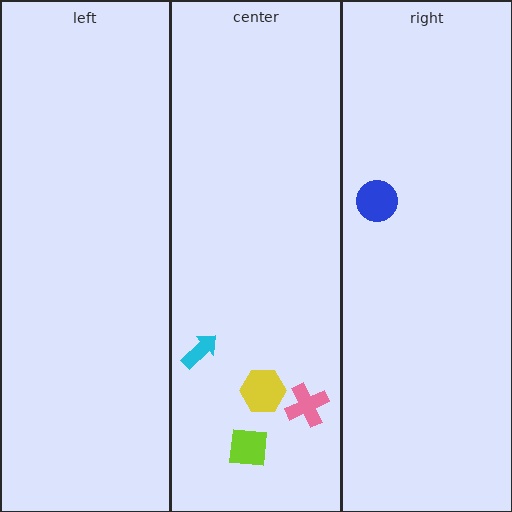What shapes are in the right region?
The blue circle.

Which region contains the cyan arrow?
The center region.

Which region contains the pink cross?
The center region.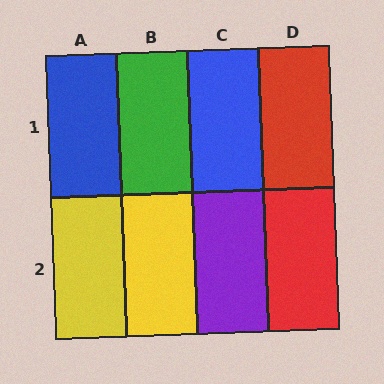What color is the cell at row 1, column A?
Blue.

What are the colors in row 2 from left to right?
Yellow, yellow, purple, red.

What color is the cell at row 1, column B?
Green.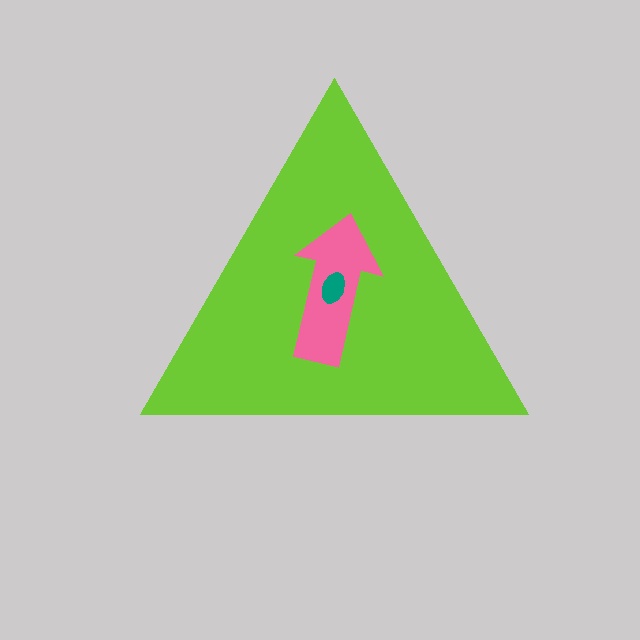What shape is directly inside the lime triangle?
The pink arrow.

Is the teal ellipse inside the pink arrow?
Yes.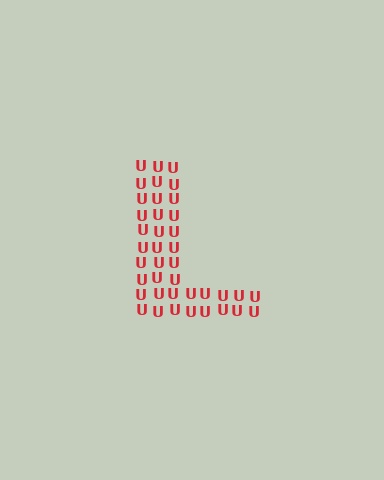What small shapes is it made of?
It is made of small letter U's.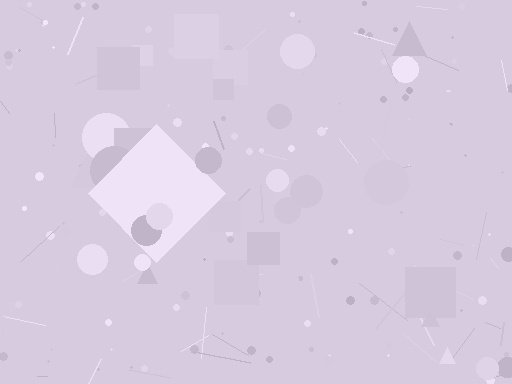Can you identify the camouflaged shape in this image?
The camouflaged shape is a diamond.